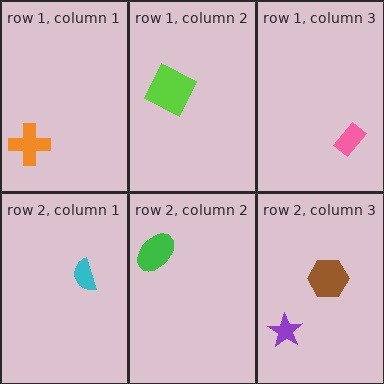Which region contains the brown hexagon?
The row 2, column 3 region.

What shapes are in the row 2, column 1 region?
The cyan semicircle.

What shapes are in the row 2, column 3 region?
The brown hexagon, the purple star.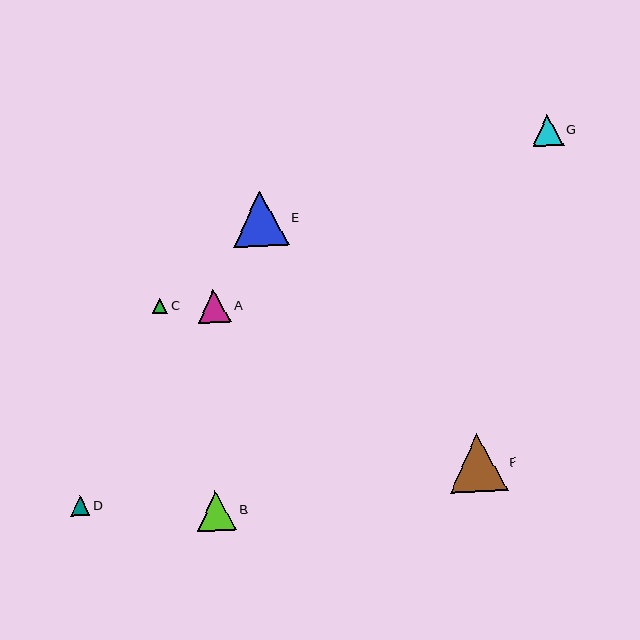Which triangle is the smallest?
Triangle C is the smallest with a size of approximately 15 pixels.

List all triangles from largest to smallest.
From largest to smallest: F, E, B, A, G, D, C.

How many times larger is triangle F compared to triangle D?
Triangle F is approximately 3.0 times the size of triangle D.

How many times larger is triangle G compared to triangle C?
Triangle G is approximately 2.0 times the size of triangle C.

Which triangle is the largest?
Triangle F is the largest with a size of approximately 58 pixels.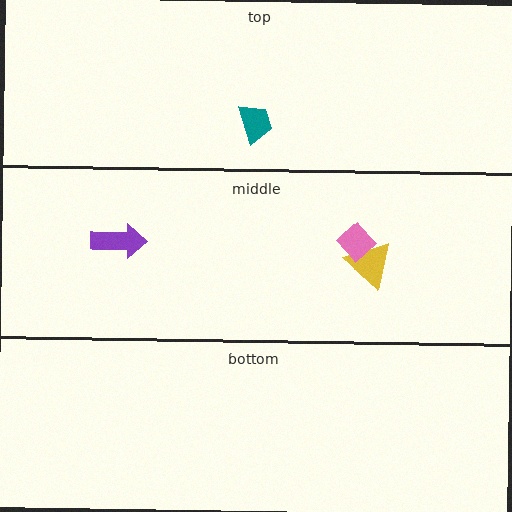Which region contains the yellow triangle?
The middle region.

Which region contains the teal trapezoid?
The top region.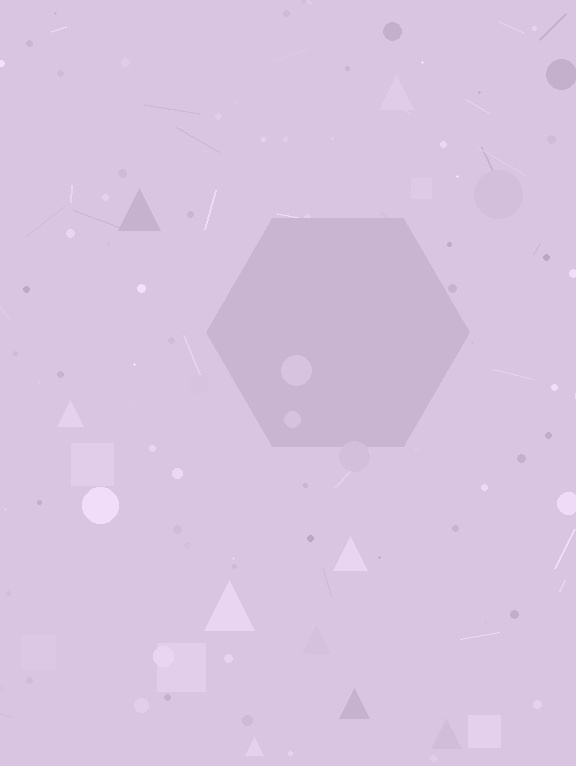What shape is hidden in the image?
A hexagon is hidden in the image.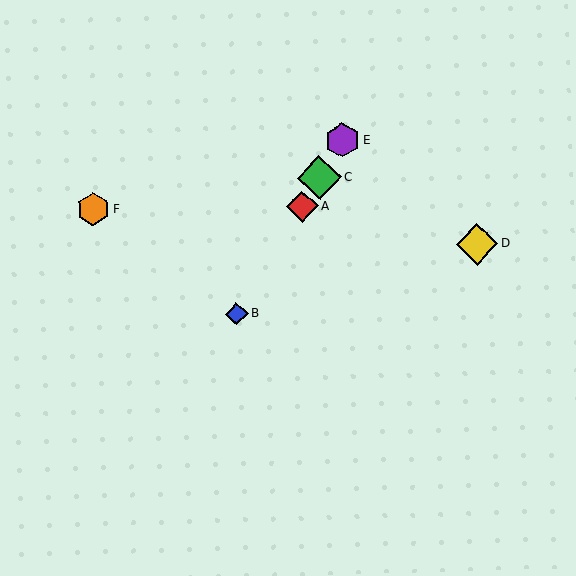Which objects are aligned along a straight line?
Objects A, B, C, E are aligned along a straight line.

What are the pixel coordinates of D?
Object D is at (477, 244).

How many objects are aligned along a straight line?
4 objects (A, B, C, E) are aligned along a straight line.